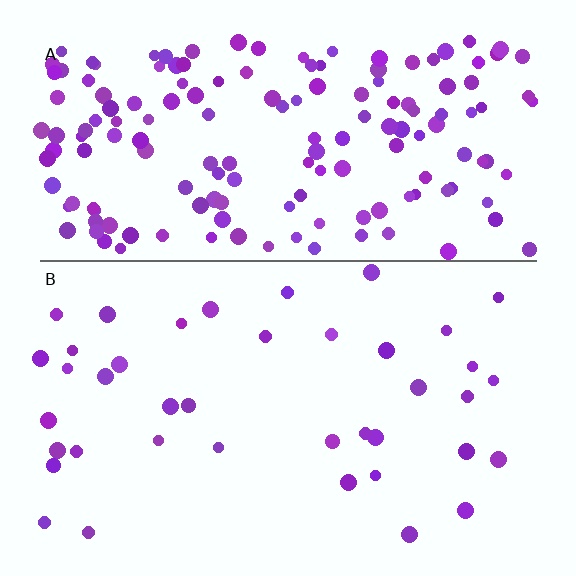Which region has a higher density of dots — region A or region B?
A (the top).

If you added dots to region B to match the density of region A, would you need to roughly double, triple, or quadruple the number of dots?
Approximately quadruple.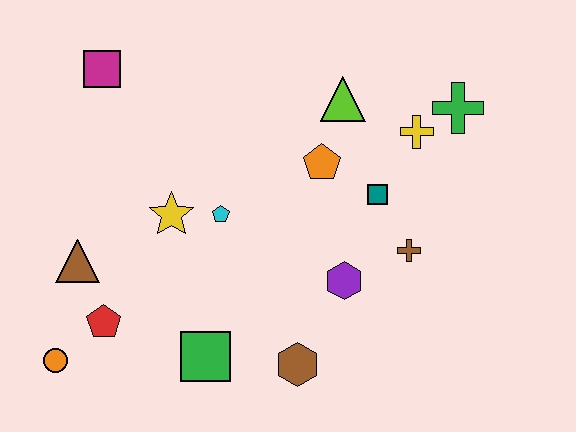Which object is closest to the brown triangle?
The red pentagon is closest to the brown triangle.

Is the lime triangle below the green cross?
No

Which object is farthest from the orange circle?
The green cross is farthest from the orange circle.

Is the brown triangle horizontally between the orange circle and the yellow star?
Yes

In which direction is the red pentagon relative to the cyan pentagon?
The red pentagon is to the left of the cyan pentagon.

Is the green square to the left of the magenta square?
No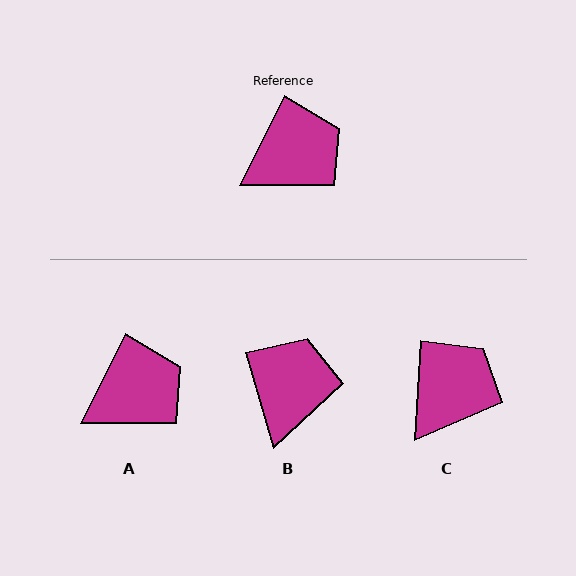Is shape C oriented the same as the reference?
No, it is off by about 24 degrees.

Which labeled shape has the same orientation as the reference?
A.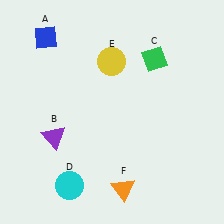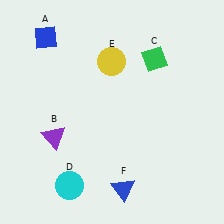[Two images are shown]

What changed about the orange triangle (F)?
In Image 1, F is orange. In Image 2, it changed to blue.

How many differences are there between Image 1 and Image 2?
There is 1 difference between the two images.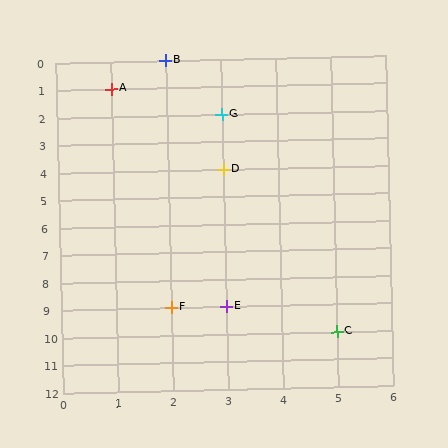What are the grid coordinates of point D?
Point D is at grid coordinates (3, 4).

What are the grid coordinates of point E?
Point E is at grid coordinates (3, 9).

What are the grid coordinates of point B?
Point B is at grid coordinates (2, 0).